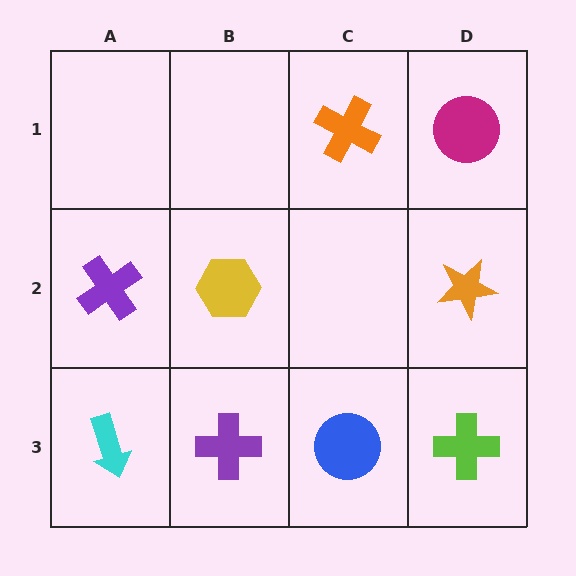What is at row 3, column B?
A purple cross.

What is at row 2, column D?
An orange star.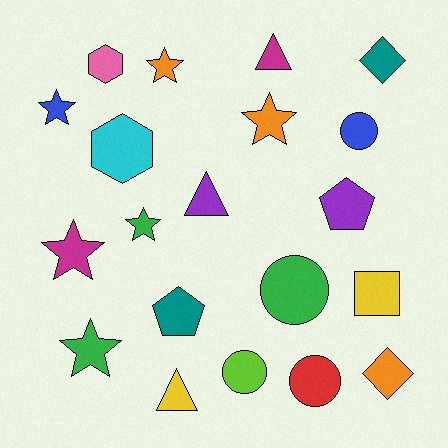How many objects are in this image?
There are 20 objects.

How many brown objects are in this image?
There are no brown objects.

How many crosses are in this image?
There are no crosses.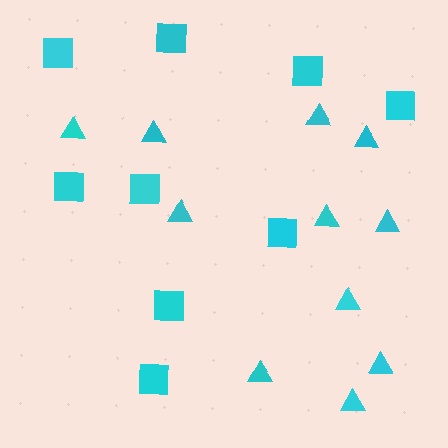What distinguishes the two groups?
There are 2 groups: one group of squares (9) and one group of triangles (11).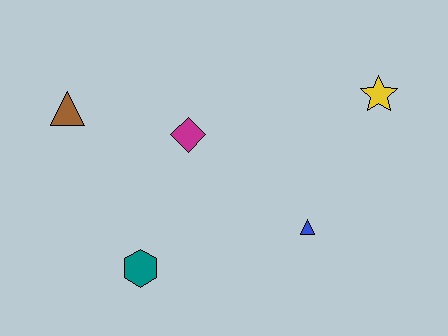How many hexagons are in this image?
There is 1 hexagon.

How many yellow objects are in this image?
There is 1 yellow object.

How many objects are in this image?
There are 5 objects.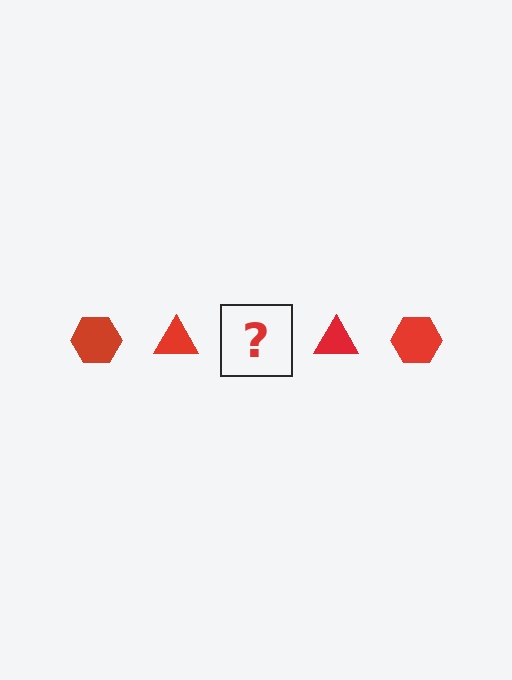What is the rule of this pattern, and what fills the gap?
The rule is that the pattern cycles through hexagon, triangle shapes in red. The gap should be filled with a red hexagon.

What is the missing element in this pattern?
The missing element is a red hexagon.